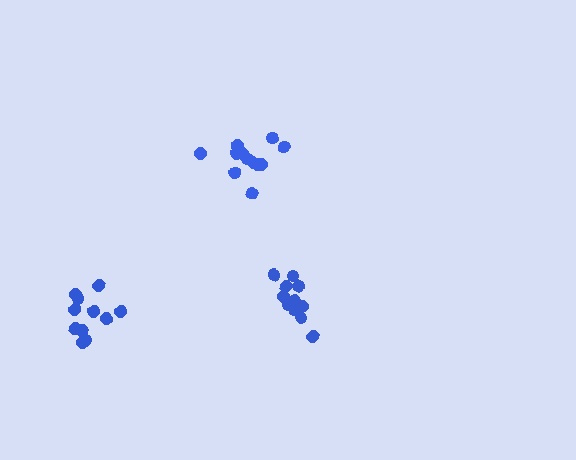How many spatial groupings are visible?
There are 3 spatial groupings.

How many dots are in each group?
Group 1: 11 dots, Group 2: 12 dots, Group 3: 11 dots (34 total).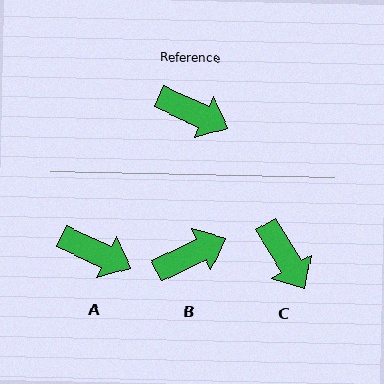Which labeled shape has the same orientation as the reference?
A.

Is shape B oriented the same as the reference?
No, it is off by about 50 degrees.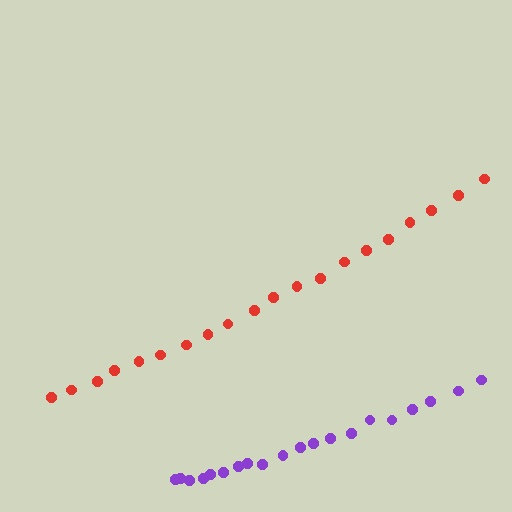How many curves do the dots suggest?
There are 2 distinct paths.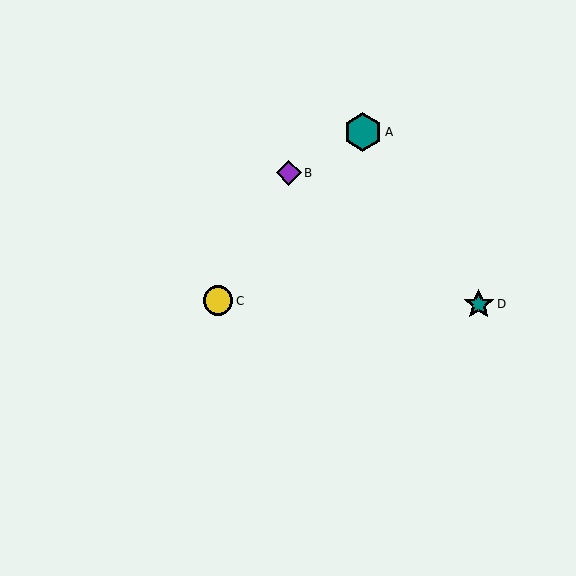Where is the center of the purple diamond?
The center of the purple diamond is at (289, 173).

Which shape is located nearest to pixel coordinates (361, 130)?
The teal hexagon (labeled A) at (363, 132) is nearest to that location.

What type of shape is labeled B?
Shape B is a purple diamond.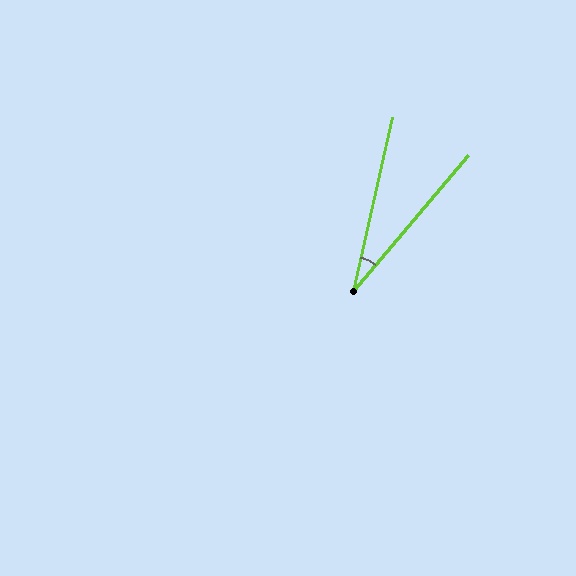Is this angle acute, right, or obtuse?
It is acute.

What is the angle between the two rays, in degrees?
Approximately 28 degrees.